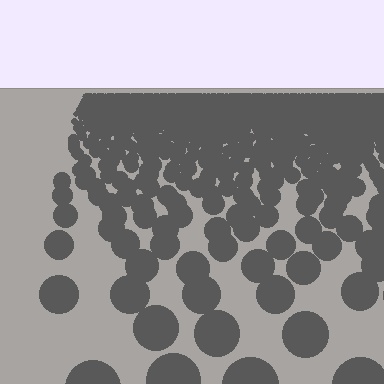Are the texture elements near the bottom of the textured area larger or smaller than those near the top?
Larger. Near the bottom, elements are closer to the viewer and appear at a bigger on-screen size.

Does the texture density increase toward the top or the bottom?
Density increases toward the top.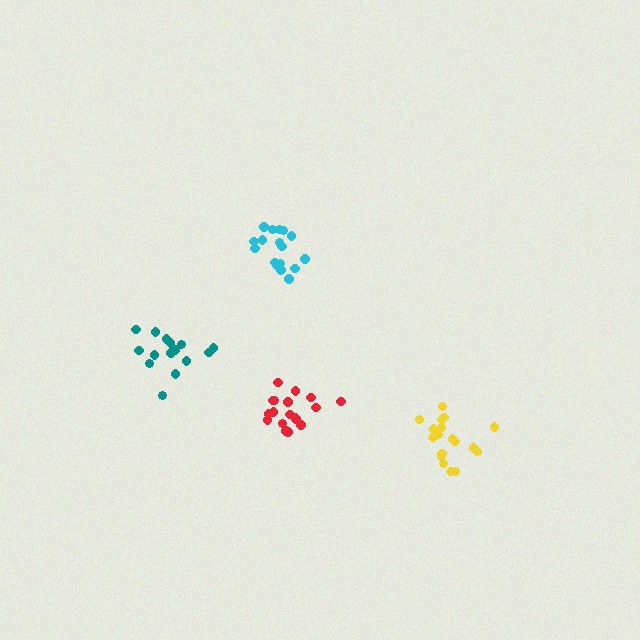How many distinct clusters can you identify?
There are 4 distinct clusters.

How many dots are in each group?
Group 1: 17 dots, Group 2: 18 dots, Group 3: 15 dots, Group 4: 18 dots (68 total).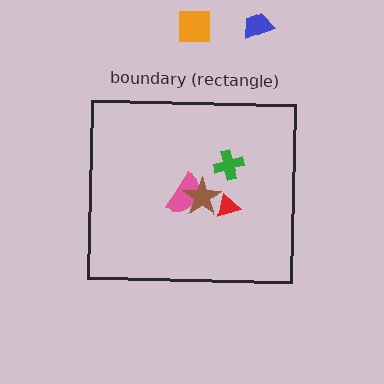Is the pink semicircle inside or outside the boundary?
Inside.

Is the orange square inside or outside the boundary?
Outside.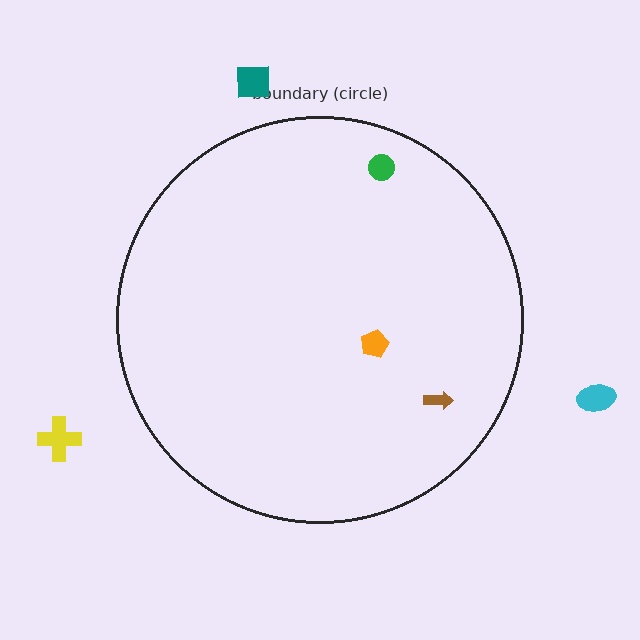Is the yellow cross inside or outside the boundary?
Outside.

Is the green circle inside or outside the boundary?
Inside.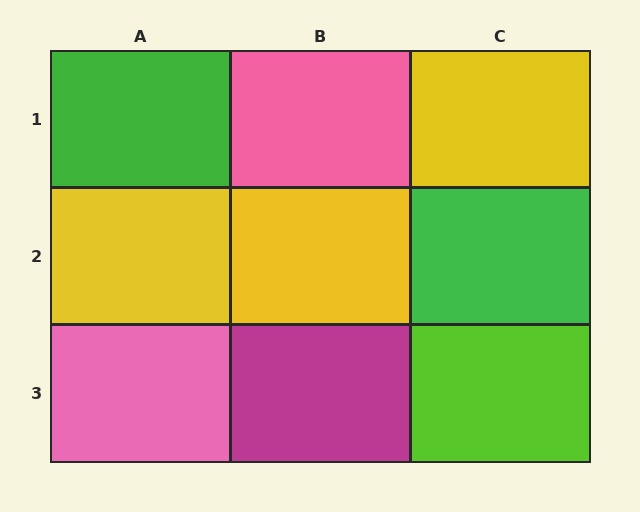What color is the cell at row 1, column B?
Pink.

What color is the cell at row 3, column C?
Lime.